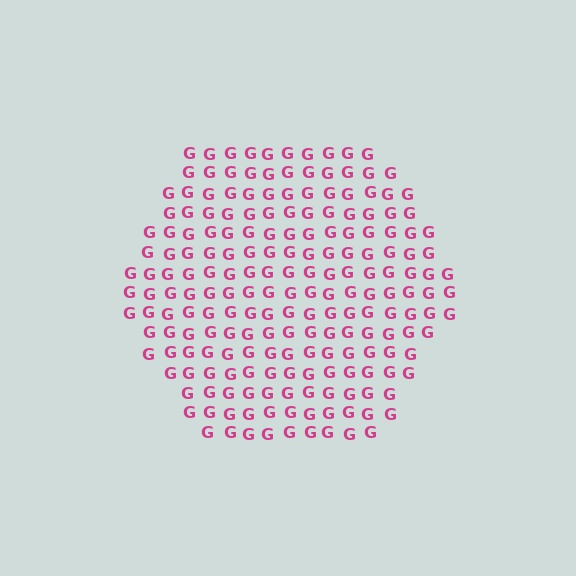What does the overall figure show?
The overall figure shows a hexagon.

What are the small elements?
The small elements are letter G's.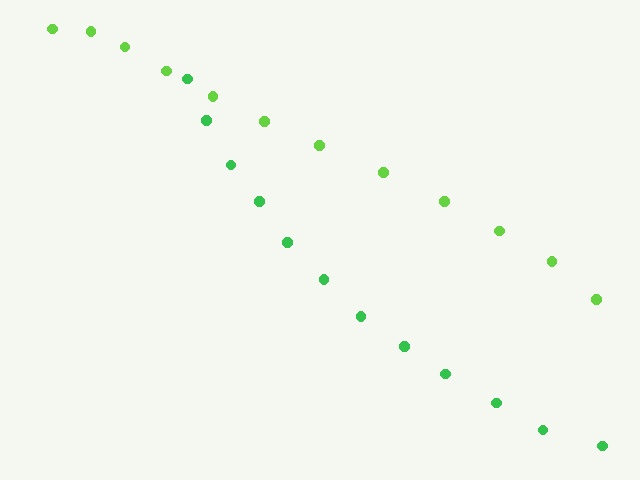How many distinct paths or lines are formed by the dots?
There are 2 distinct paths.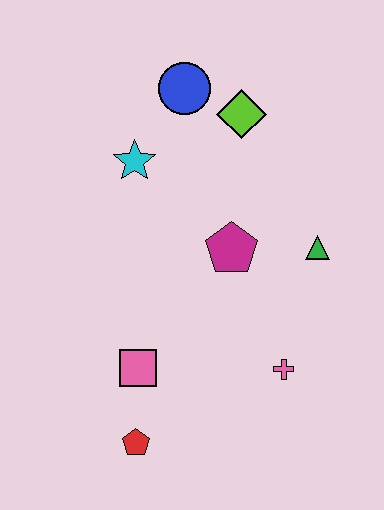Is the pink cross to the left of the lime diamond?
No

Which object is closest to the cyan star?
The blue circle is closest to the cyan star.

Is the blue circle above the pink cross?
Yes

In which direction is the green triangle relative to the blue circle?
The green triangle is below the blue circle.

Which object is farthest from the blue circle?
The red pentagon is farthest from the blue circle.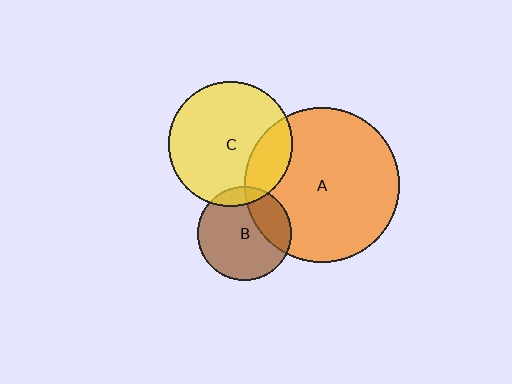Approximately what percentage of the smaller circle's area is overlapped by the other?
Approximately 25%.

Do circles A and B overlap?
Yes.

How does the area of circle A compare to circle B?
Approximately 2.7 times.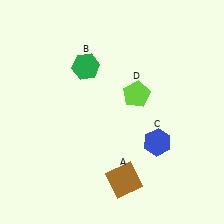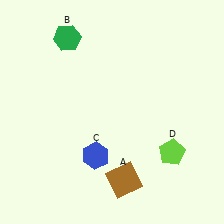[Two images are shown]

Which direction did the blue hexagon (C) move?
The blue hexagon (C) moved left.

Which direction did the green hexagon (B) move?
The green hexagon (B) moved up.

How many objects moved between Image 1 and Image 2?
3 objects moved between the two images.